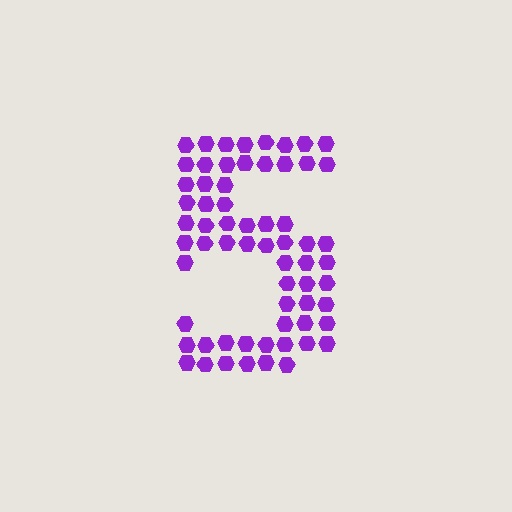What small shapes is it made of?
It is made of small hexagons.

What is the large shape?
The large shape is the digit 5.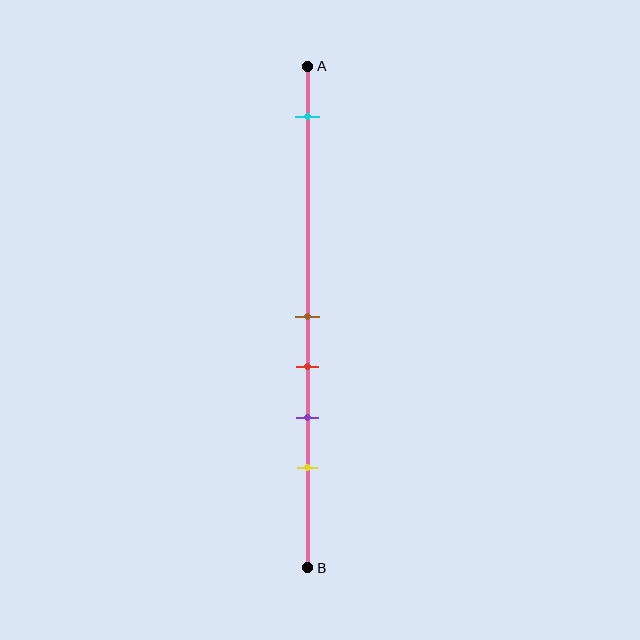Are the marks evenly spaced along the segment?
No, the marks are not evenly spaced.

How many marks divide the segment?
There are 5 marks dividing the segment.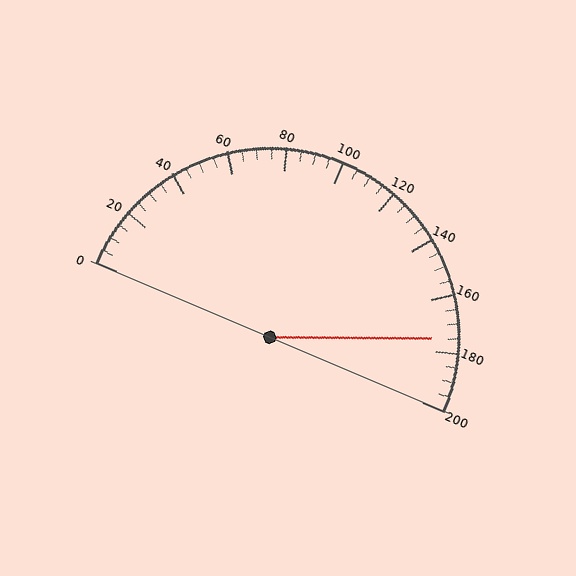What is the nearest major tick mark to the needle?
The nearest major tick mark is 180.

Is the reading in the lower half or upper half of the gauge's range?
The reading is in the upper half of the range (0 to 200).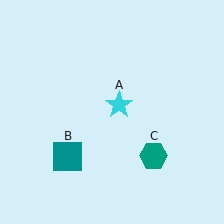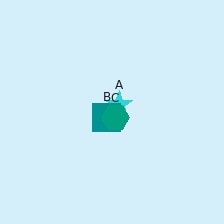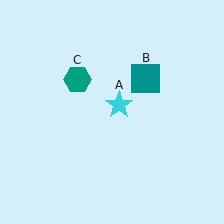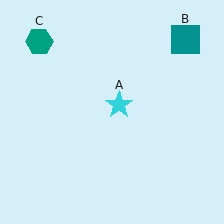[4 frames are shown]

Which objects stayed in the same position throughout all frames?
Cyan star (object A) remained stationary.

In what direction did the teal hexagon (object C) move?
The teal hexagon (object C) moved up and to the left.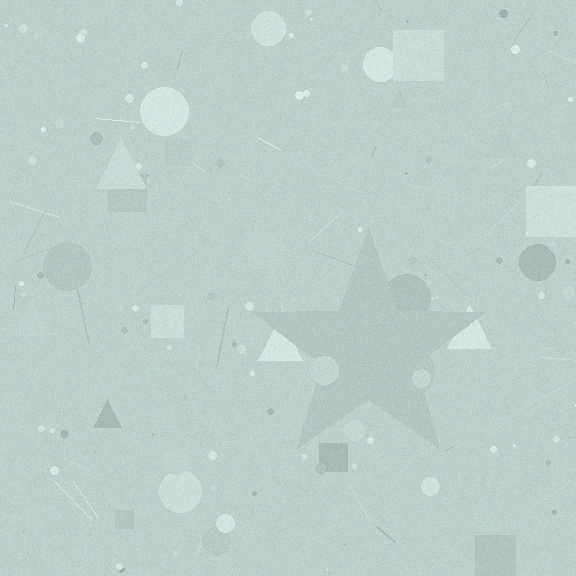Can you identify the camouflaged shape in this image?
The camouflaged shape is a star.